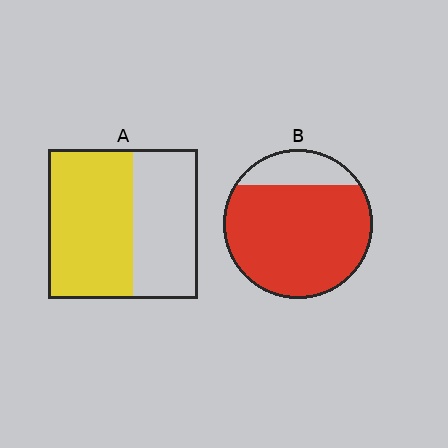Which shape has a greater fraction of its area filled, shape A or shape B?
Shape B.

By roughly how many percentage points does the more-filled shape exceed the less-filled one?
By roughly 25 percentage points (B over A).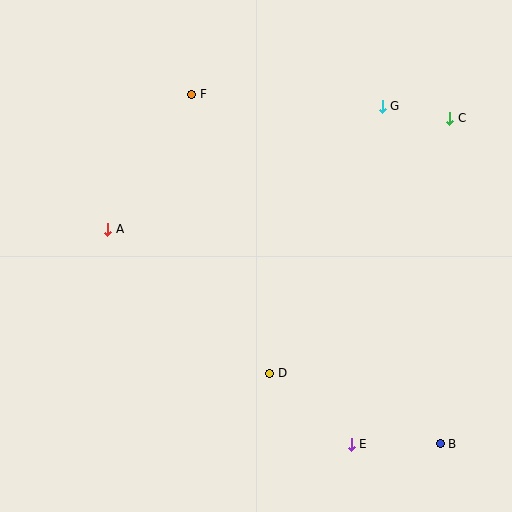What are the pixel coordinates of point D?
Point D is at (270, 373).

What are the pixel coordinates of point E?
Point E is at (351, 444).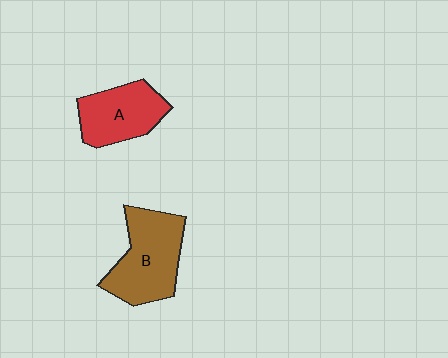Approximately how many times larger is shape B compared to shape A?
Approximately 1.3 times.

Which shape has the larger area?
Shape B (brown).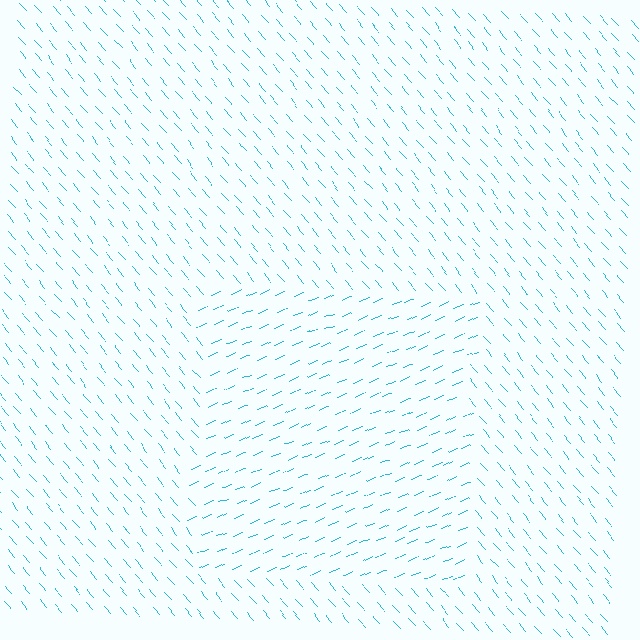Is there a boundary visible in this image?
Yes, there is a texture boundary formed by a change in line orientation.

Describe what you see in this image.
The image is filled with small cyan line segments. A rectangle region in the image has lines oriented differently from the surrounding lines, creating a visible texture boundary.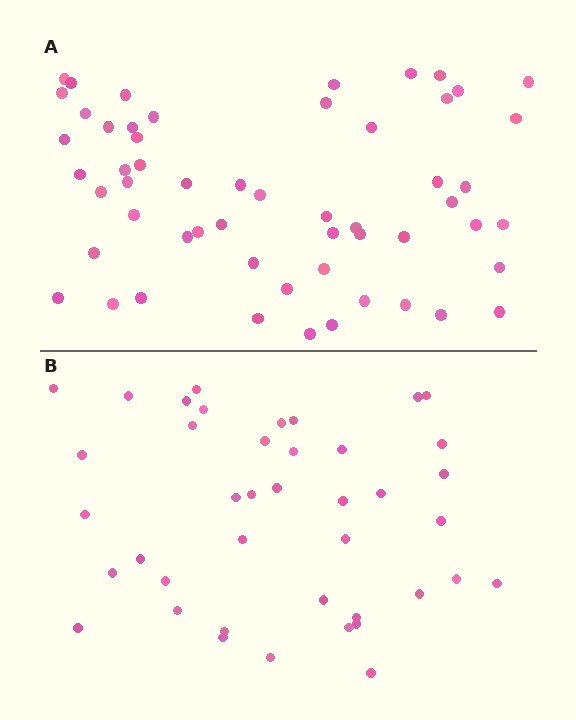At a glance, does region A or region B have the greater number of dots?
Region A (the top region) has more dots.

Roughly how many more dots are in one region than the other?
Region A has approximately 15 more dots than region B.